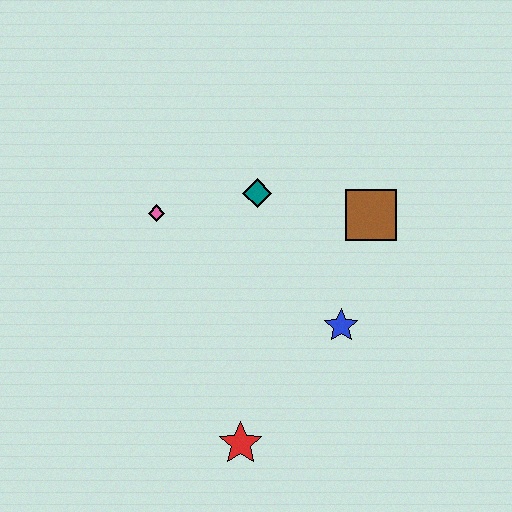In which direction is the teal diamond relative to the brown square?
The teal diamond is to the left of the brown square.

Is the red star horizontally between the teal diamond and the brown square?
No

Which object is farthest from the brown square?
The red star is farthest from the brown square.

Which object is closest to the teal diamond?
The pink diamond is closest to the teal diamond.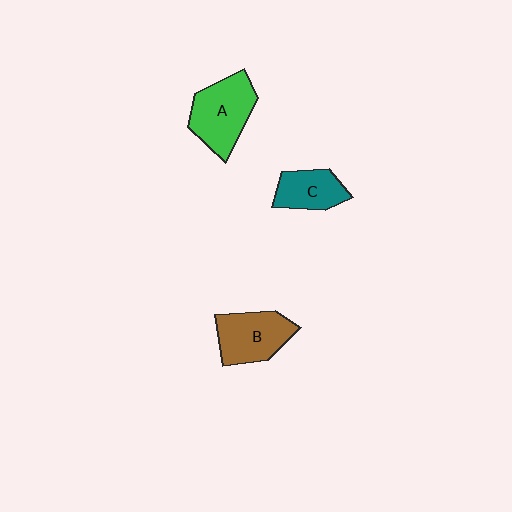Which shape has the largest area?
Shape A (green).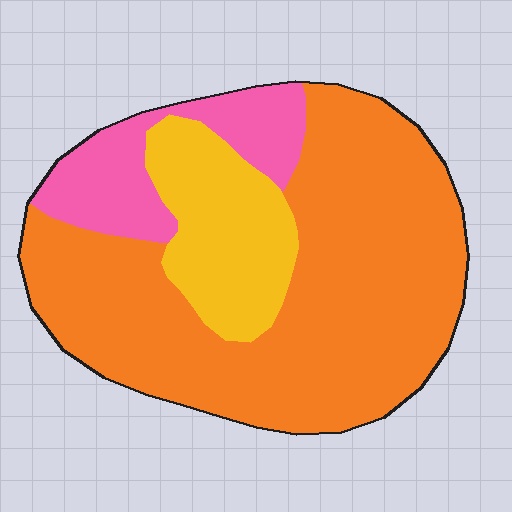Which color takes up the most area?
Orange, at roughly 65%.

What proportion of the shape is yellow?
Yellow covers 19% of the shape.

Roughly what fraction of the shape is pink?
Pink takes up less than a quarter of the shape.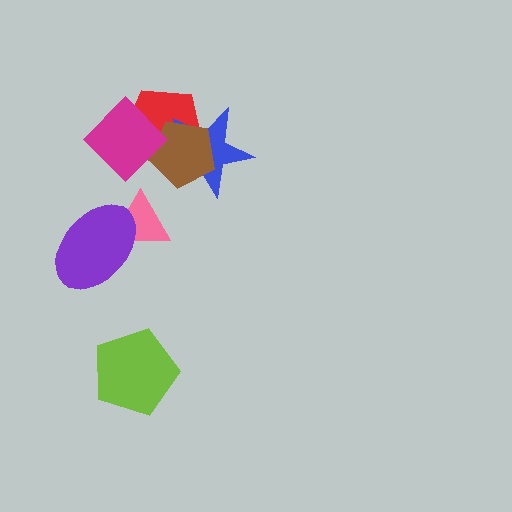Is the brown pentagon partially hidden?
Yes, it is partially covered by another shape.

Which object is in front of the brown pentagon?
The magenta diamond is in front of the brown pentagon.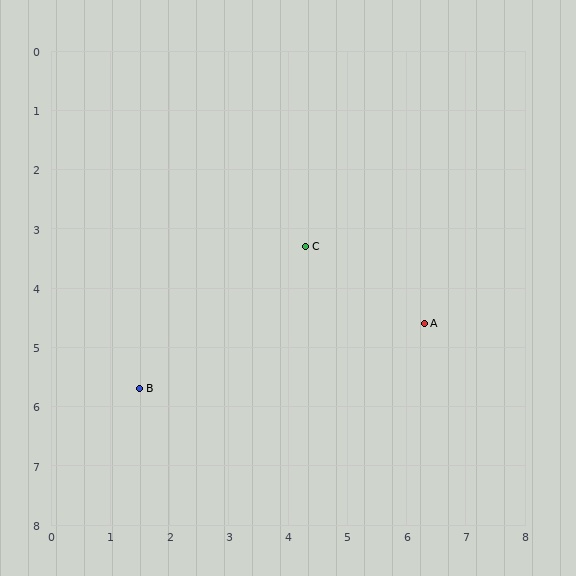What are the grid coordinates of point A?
Point A is at approximately (6.3, 4.6).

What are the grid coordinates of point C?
Point C is at approximately (4.3, 3.3).